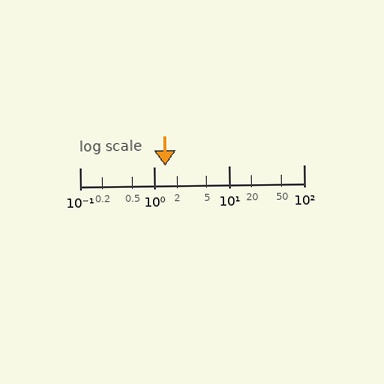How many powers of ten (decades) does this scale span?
The scale spans 3 decades, from 0.1 to 100.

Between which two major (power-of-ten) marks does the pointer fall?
The pointer is between 1 and 10.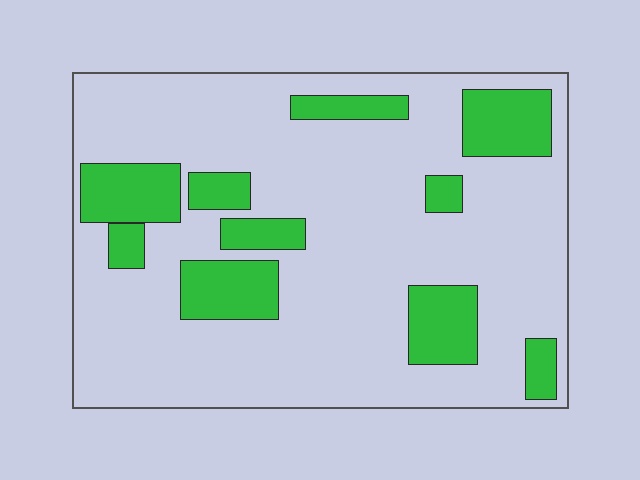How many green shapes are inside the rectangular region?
10.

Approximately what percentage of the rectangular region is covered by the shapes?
Approximately 20%.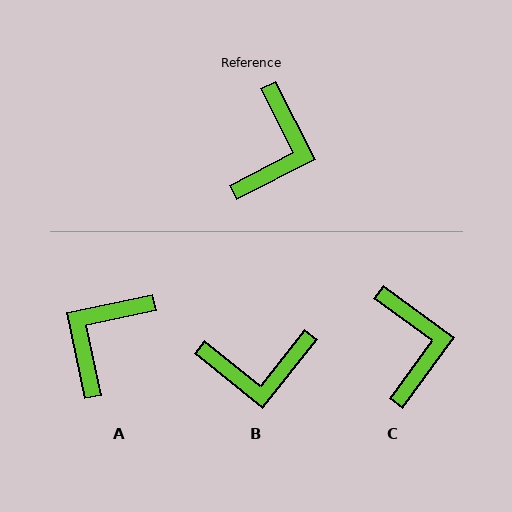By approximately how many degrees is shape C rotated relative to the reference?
Approximately 27 degrees counter-clockwise.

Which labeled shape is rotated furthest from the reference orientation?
A, about 165 degrees away.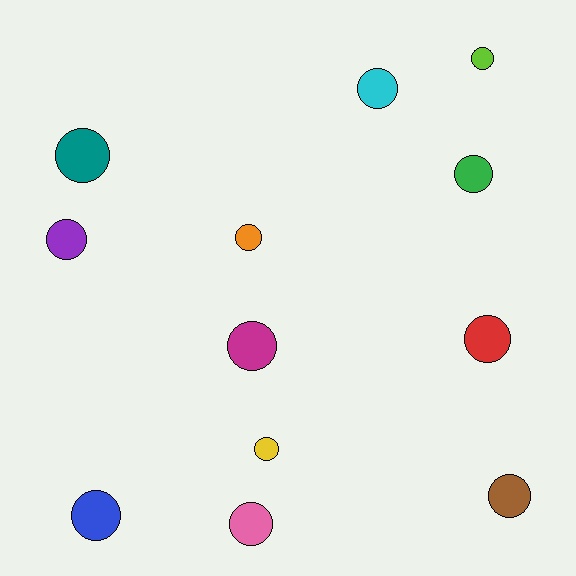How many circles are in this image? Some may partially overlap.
There are 12 circles.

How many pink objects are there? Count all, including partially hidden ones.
There is 1 pink object.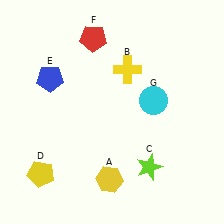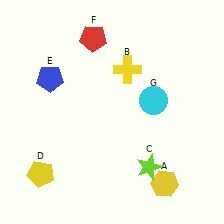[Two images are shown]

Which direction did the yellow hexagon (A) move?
The yellow hexagon (A) moved right.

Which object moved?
The yellow hexagon (A) moved right.